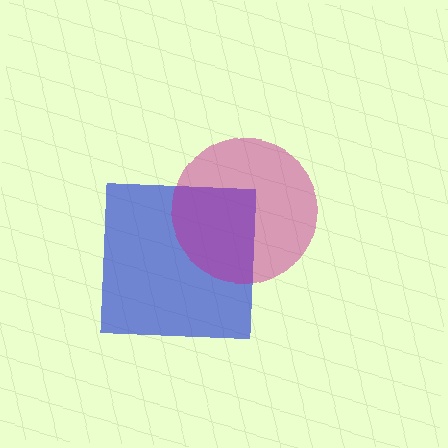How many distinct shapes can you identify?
There are 2 distinct shapes: a blue square, a magenta circle.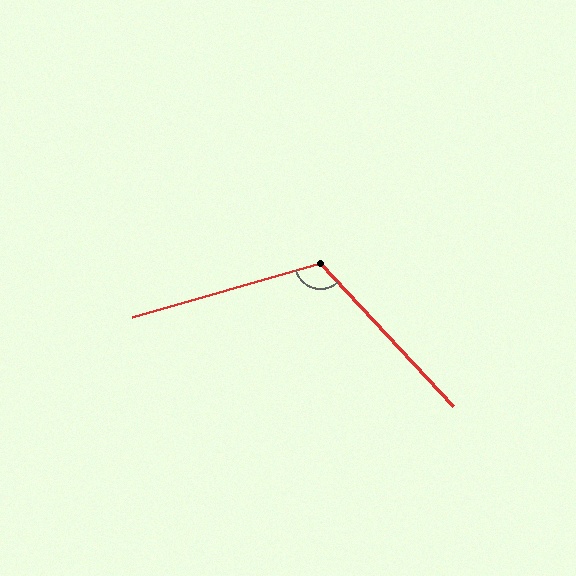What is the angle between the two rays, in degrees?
Approximately 117 degrees.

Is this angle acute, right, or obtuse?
It is obtuse.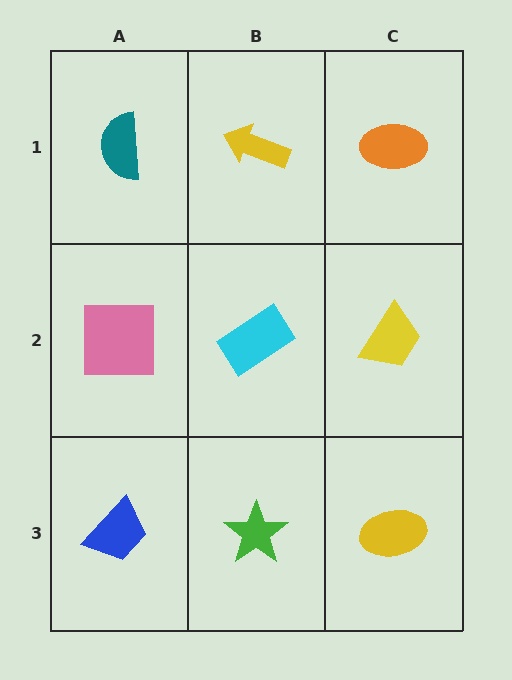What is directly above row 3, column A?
A pink square.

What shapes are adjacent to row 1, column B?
A cyan rectangle (row 2, column B), a teal semicircle (row 1, column A), an orange ellipse (row 1, column C).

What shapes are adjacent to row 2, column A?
A teal semicircle (row 1, column A), a blue trapezoid (row 3, column A), a cyan rectangle (row 2, column B).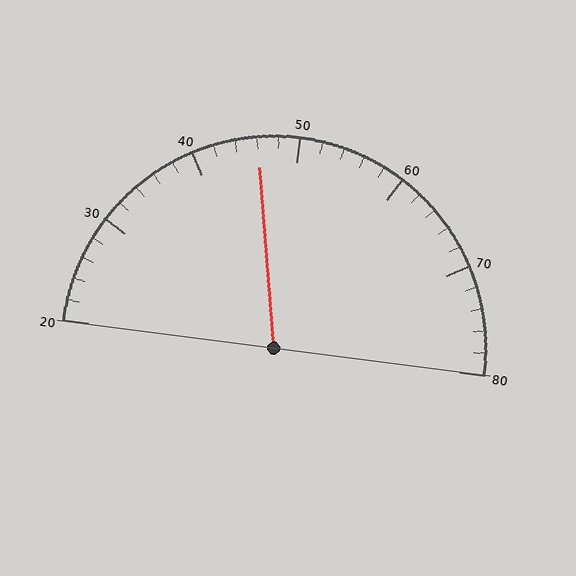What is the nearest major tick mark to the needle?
The nearest major tick mark is 50.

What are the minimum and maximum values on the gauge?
The gauge ranges from 20 to 80.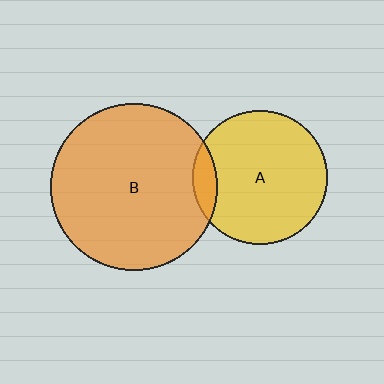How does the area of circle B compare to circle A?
Approximately 1.6 times.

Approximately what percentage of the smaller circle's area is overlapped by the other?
Approximately 10%.